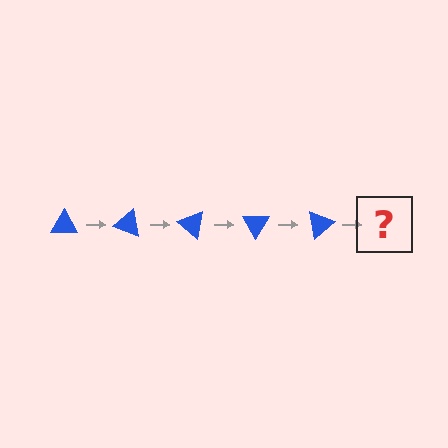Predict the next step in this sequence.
The next step is a blue triangle rotated 100 degrees.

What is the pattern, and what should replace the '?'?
The pattern is that the triangle rotates 20 degrees each step. The '?' should be a blue triangle rotated 100 degrees.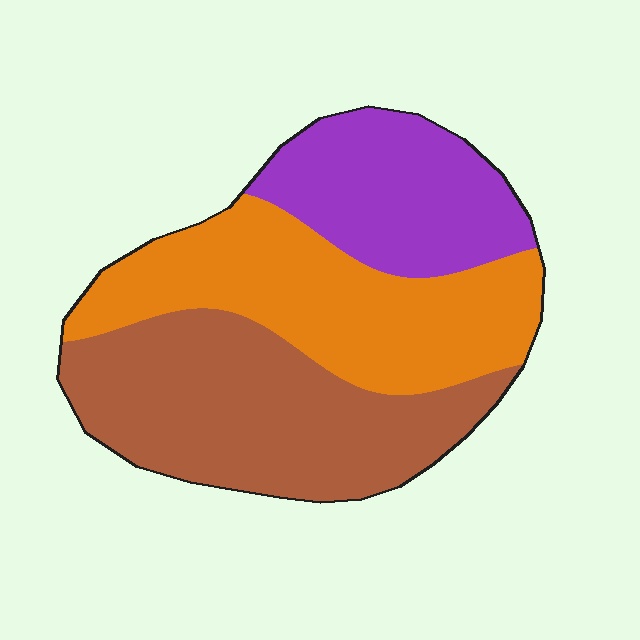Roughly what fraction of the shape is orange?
Orange covers roughly 35% of the shape.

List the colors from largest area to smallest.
From largest to smallest: brown, orange, purple.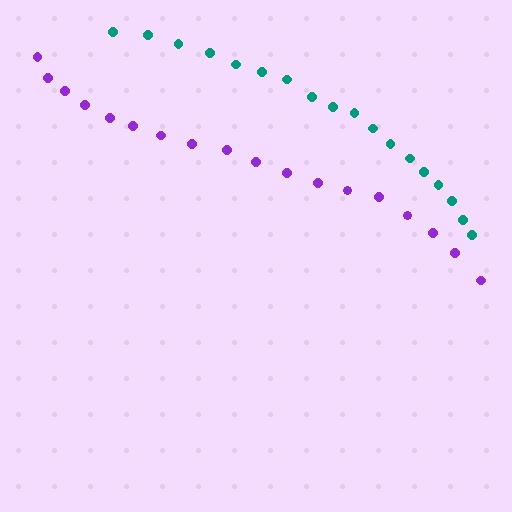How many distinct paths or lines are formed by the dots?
There are 2 distinct paths.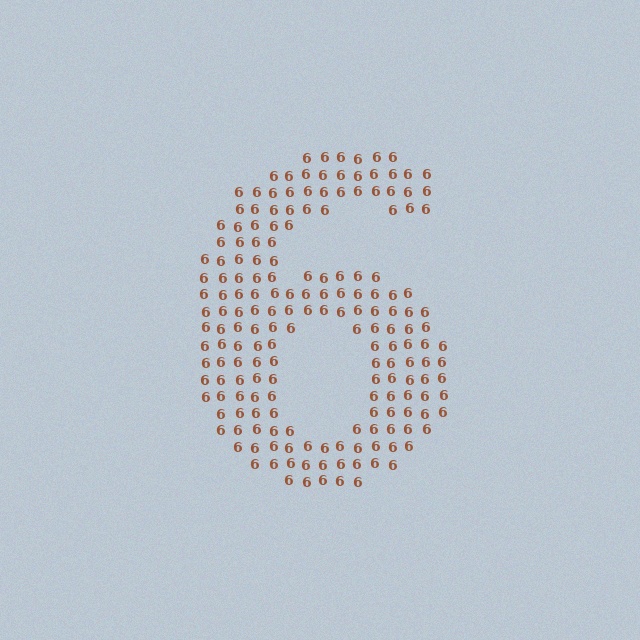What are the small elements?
The small elements are digit 6's.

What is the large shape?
The large shape is the digit 6.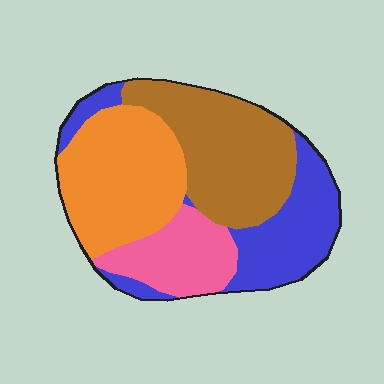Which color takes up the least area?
Pink, at roughly 15%.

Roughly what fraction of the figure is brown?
Brown covers 30% of the figure.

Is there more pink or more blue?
Blue.